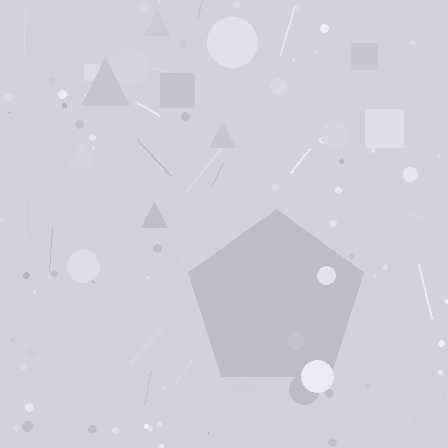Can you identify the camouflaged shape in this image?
The camouflaged shape is a pentagon.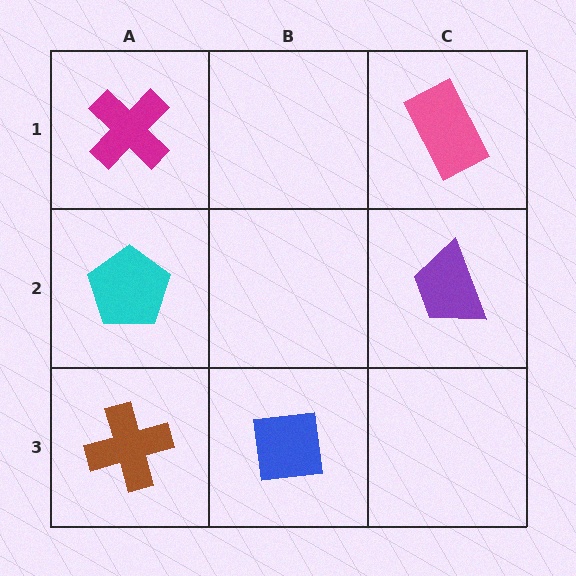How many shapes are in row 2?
2 shapes.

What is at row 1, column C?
A pink rectangle.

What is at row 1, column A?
A magenta cross.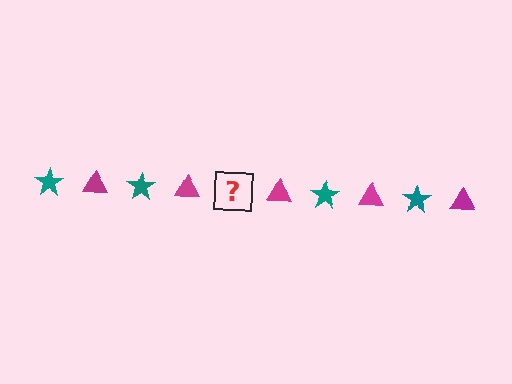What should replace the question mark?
The question mark should be replaced with a teal star.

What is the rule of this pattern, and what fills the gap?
The rule is that the pattern alternates between teal star and magenta triangle. The gap should be filled with a teal star.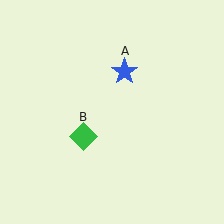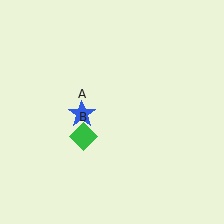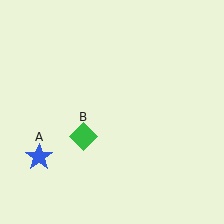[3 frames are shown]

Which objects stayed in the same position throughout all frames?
Green diamond (object B) remained stationary.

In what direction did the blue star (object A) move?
The blue star (object A) moved down and to the left.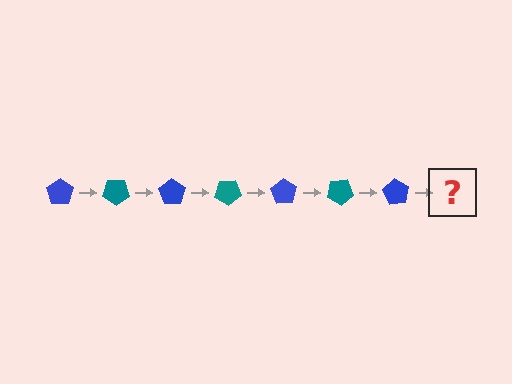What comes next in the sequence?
The next element should be a teal pentagon, rotated 245 degrees from the start.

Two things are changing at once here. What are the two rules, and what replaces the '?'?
The two rules are that it rotates 35 degrees each step and the color cycles through blue and teal. The '?' should be a teal pentagon, rotated 245 degrees from the start.